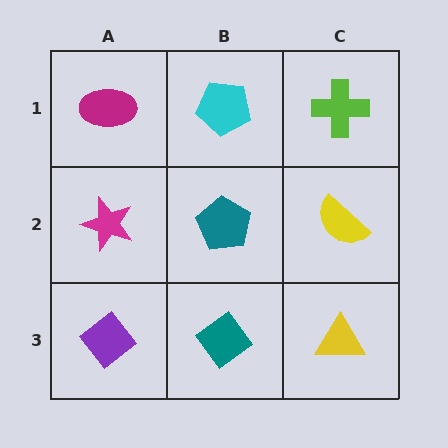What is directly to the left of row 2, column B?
A magenta star.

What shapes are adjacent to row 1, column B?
A teal pentagon (row 2, column B), a magenta ellipse (row 1, column A), a lime cross (row 1, column C).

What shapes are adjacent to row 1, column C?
A yellow semicircle (row 2, column C), a cyan pentagon (row 1, column B).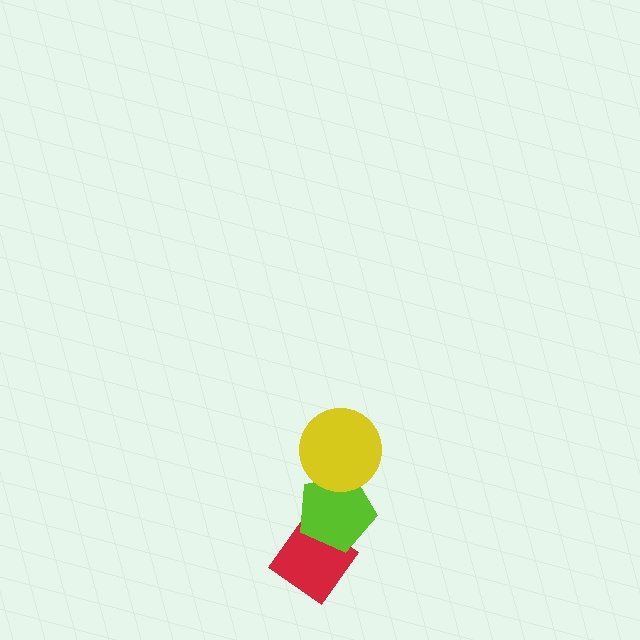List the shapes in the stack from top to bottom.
From top to bottom: the yellow circle, the lime pentagon, the red diamond.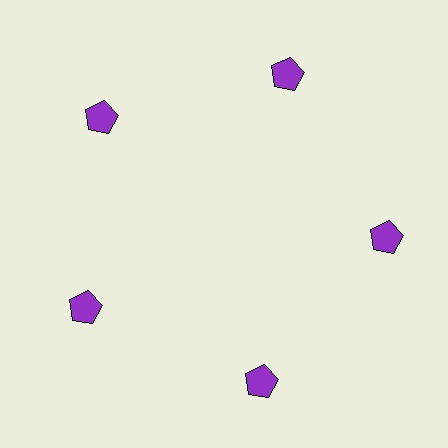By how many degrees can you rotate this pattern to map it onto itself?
The pattern maps onto itself every 72 degrees of rotation.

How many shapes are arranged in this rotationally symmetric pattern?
There are 5 shapes, arranged in 5 groups of 1.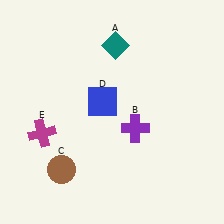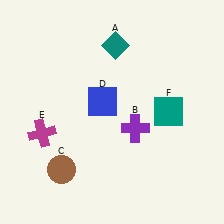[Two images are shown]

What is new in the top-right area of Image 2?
A teal square (F) was added in the top-right area of Image 2.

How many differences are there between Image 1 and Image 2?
There is 1 difference between the two images.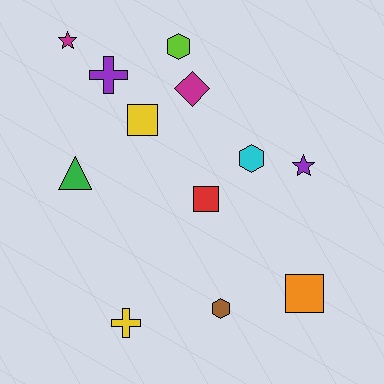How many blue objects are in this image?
There are no blue objects.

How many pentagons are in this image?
There are no pentagons.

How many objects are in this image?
There are 12 objects.